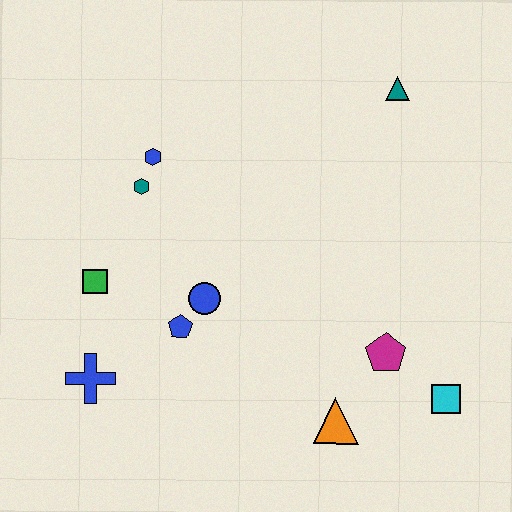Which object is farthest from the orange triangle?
The teal triangle is farthest from the orange triangle.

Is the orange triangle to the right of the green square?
Yes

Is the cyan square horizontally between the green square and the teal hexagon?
No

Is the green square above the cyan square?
Yes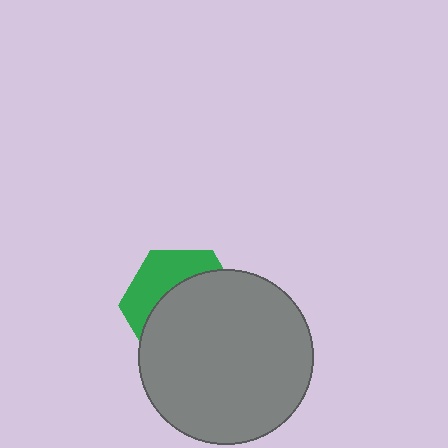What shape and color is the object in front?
The object in front is a gray circle.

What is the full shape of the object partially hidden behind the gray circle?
The partially hidden object is a green hexagon.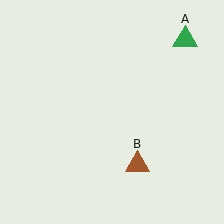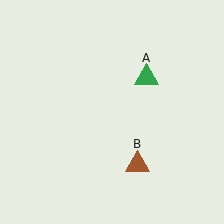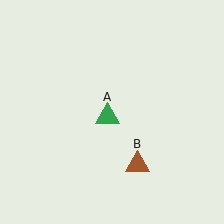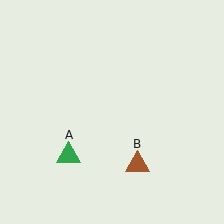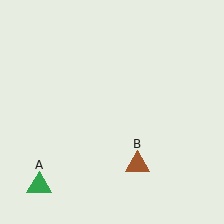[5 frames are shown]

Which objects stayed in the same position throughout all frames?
Brown triangle (object B) remained stationary.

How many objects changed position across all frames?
1 object changed position: green triangle (object A).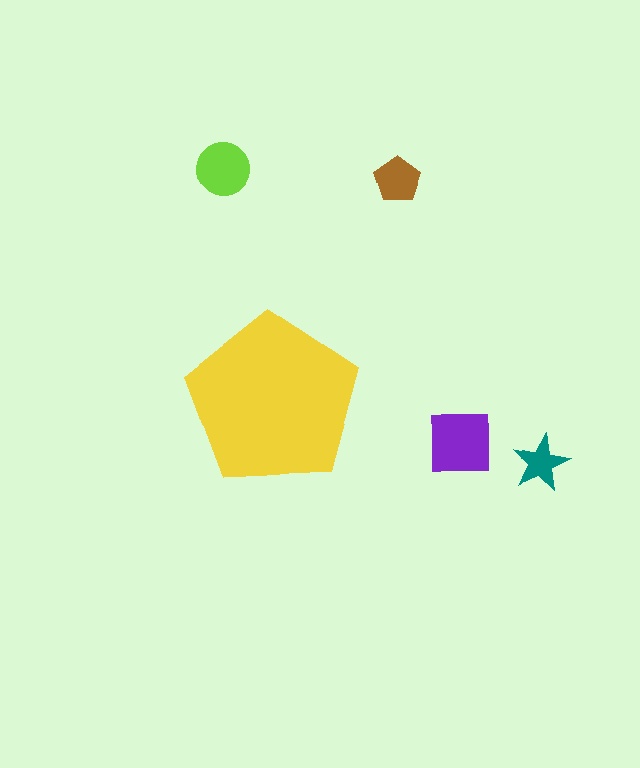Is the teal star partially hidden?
No, the teal star is fully visible.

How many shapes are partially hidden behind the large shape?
0 shapes are partially hidden.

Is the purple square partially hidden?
No, the purple square is fully visible.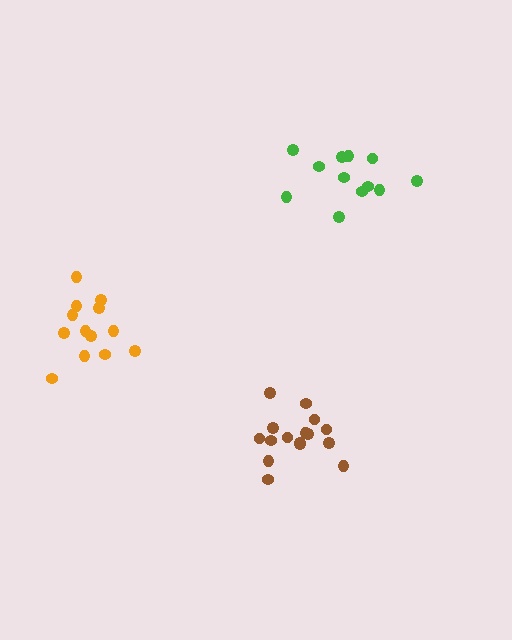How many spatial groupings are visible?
There are 3 spatial groupings.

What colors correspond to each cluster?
The clusters are colored: green, brown, orange.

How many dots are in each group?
Group 1: 12 dots, Group 2: 16 dots, Group 3: 13 dots (41 total).